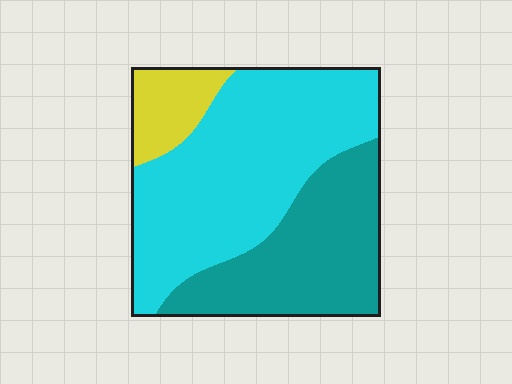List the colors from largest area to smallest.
From largest to smallest: cyan, teal, yellow.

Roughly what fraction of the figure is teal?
Teal takes up about one third (1/3) of the figure.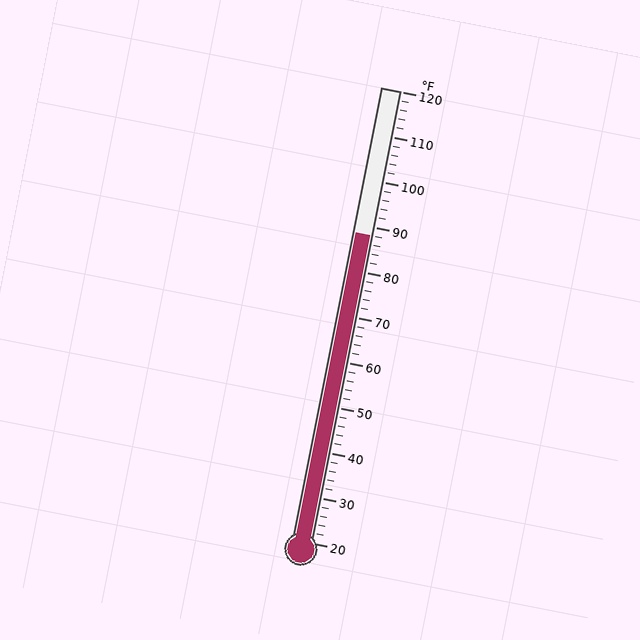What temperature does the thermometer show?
The thermometer shows approximately 88°F.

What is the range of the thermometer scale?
The thermometer scale ranges from 20°F to 120°F.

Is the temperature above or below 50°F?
The temperature is above 50°F.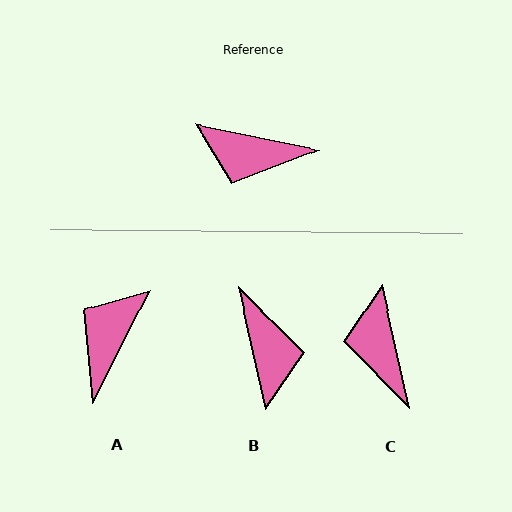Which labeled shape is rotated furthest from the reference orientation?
B, about 114 degrees away.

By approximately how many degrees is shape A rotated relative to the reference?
Approximately 105 degrees clockwise.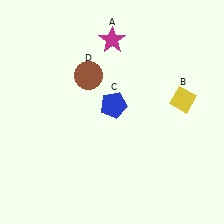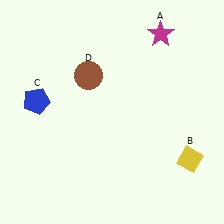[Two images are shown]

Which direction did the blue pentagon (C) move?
The blue pentagon (C) moved left.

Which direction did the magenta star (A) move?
The magenta star (A) moved right.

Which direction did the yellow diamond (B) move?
The yellow diamond (B) moved down.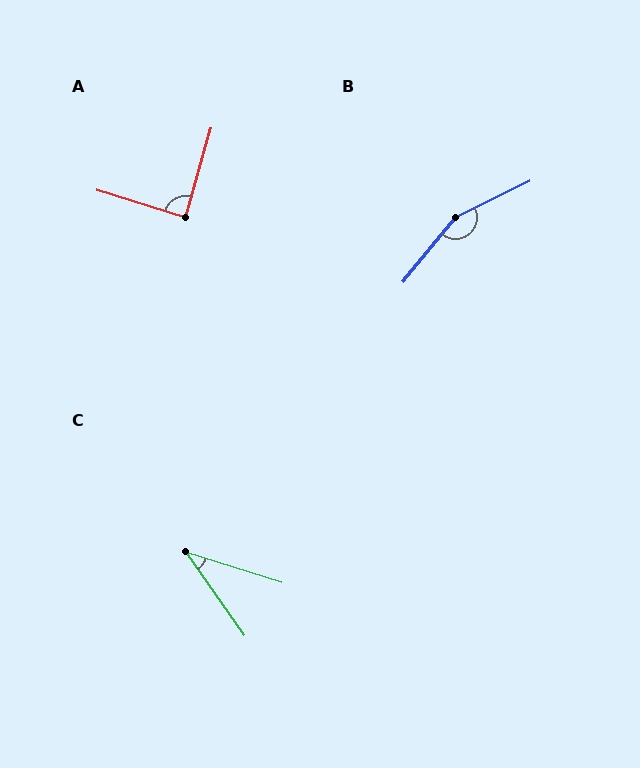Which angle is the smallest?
C, at approximately 37 degrees.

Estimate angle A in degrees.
Approximately 89 degrees.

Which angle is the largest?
B, at approximately 155 degrees.